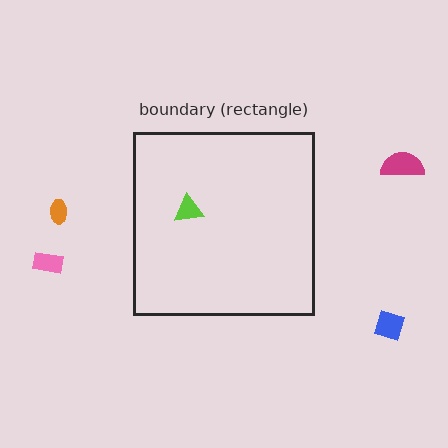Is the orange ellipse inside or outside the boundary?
Outside.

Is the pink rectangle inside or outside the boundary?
Outside.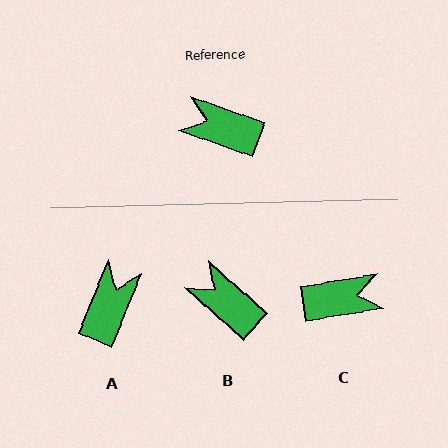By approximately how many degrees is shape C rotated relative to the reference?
Approximately 151 degrees clockwise.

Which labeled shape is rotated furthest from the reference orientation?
C, about 151 degrees away.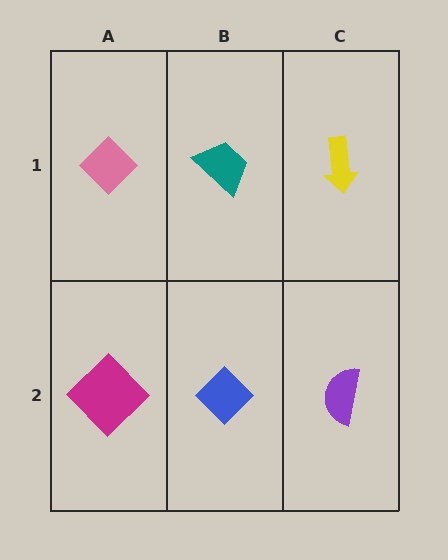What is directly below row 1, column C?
A purple semicircle.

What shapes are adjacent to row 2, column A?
A pink diamond (row 1, column A), a blue diamond (row 2, column B).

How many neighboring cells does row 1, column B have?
3.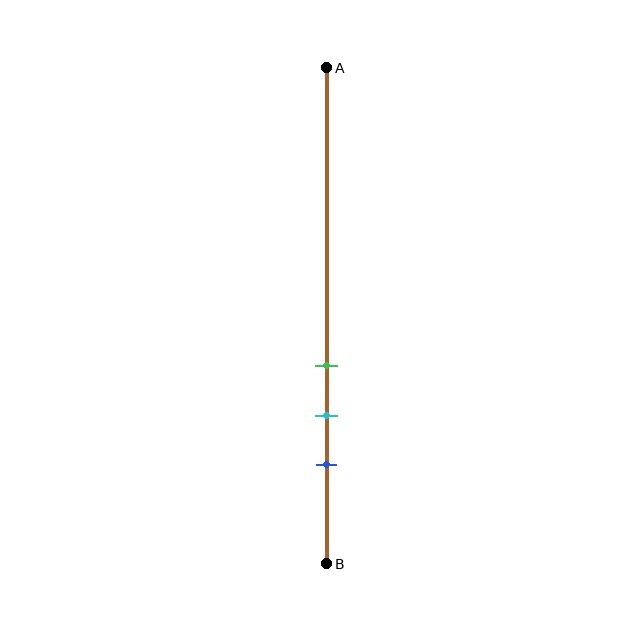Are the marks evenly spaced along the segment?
Yes, the marks are approximately evenly spaced.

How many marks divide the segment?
There are 3 marks dividing the segment.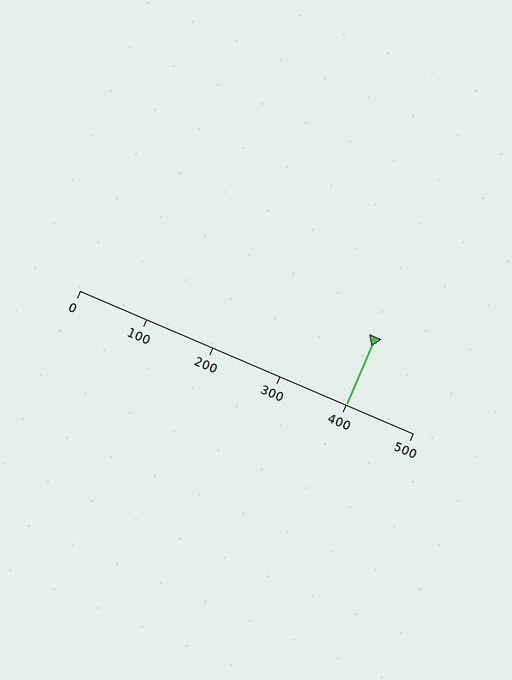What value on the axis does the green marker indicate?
The marker indicates approximately 400.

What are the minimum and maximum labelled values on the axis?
The axis runs from 0 to 500.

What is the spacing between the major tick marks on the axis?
The major ticks are spaced 100 apart.